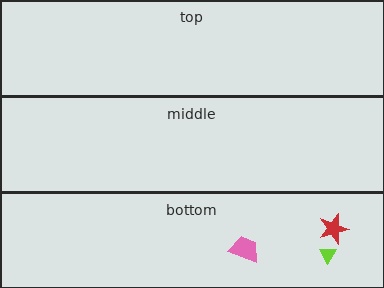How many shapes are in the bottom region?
3.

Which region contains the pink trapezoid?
The bottom region.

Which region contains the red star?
The bottom region.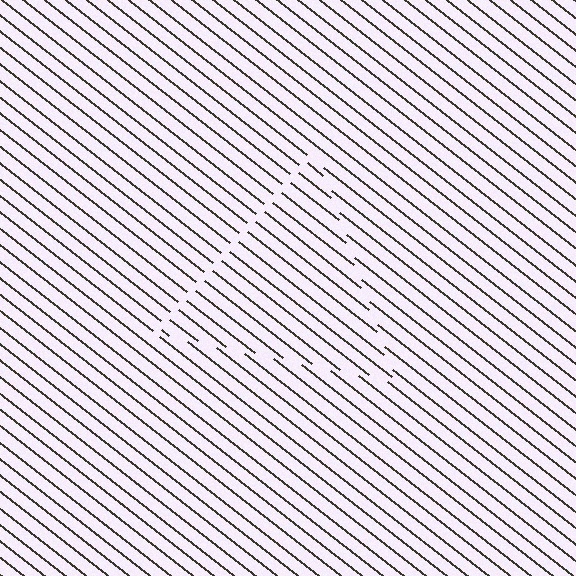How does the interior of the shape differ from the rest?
The interior of the shape contains the same grating, shifted by half a period — the contour is defined by the phase discontinuity where line-ends from the inner and outer gratings abut.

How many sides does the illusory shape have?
3 sides — the line-ends trace a triangle.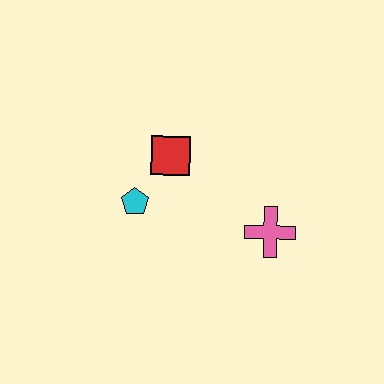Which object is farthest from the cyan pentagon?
The pink cross is farthest from the cyan pentagon.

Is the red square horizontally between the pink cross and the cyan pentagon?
Yes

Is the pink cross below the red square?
Yes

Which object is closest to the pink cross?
The red square is closest to the pink cross.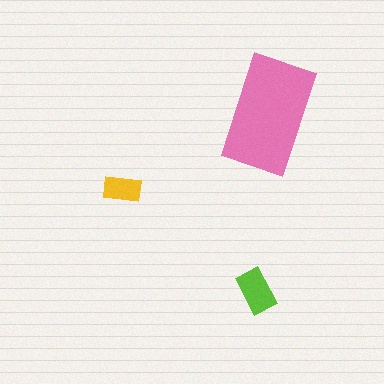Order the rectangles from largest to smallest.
the pink one, the lime one, the yellow one.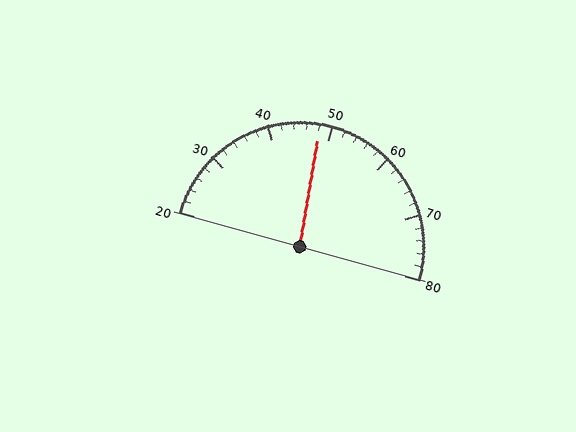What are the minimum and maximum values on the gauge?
The gauge ranges from 20 to 80.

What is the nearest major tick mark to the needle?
The nearest major tick mark is 50.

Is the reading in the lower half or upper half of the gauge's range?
The reading is in the lower half of the range (20 to 80).